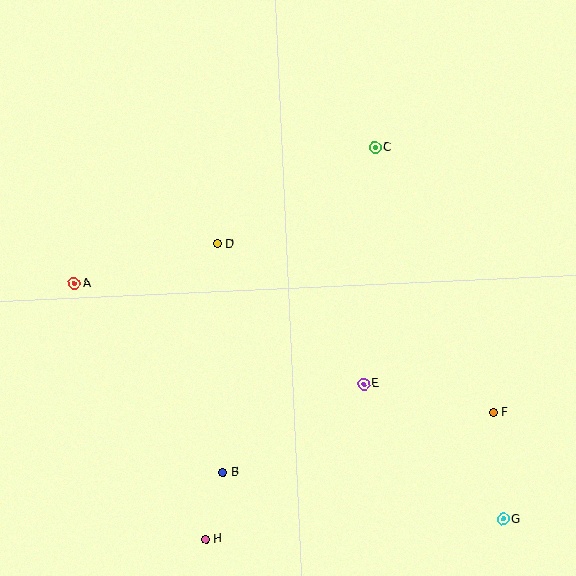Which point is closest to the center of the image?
Point D at (217, 244) is closest to the center.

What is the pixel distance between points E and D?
The distance between E and D is 203 pixels.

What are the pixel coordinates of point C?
Point C is at (375, 148).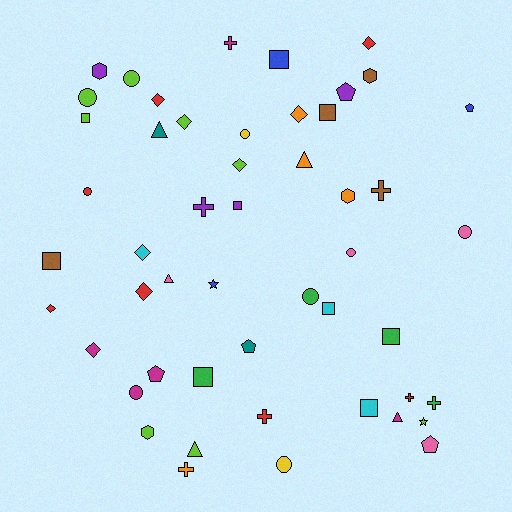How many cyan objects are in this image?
There are 3 cyan objects.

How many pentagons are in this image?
There are 5 pentagons.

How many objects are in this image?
There are 50 objects.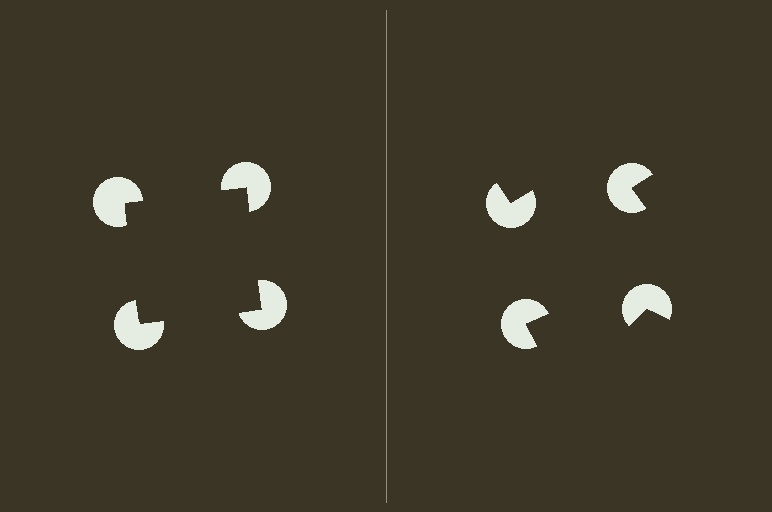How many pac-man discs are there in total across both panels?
8 — 4 on each side.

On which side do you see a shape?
An illusory square appears on the left side. On the right side the wedge cuts are rotated, so no coherent shape forms.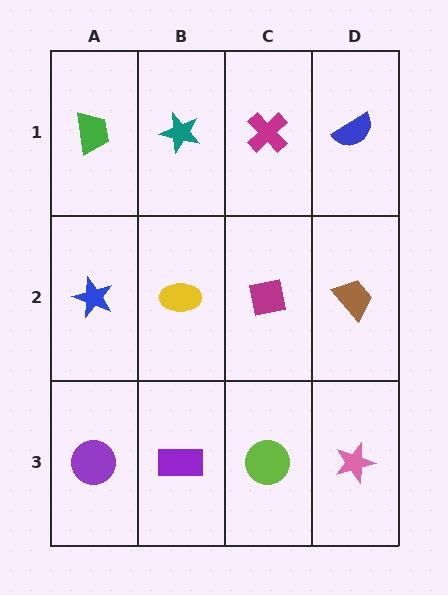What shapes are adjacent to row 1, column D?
A brown trapezoid (row 2, column D), a magenta cross (row 1, column C).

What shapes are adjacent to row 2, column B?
A teal star (row 1, column B), a purple rectangle (row 3, column B), a blue star (row 2, column A), a magenta square (row 2, column C).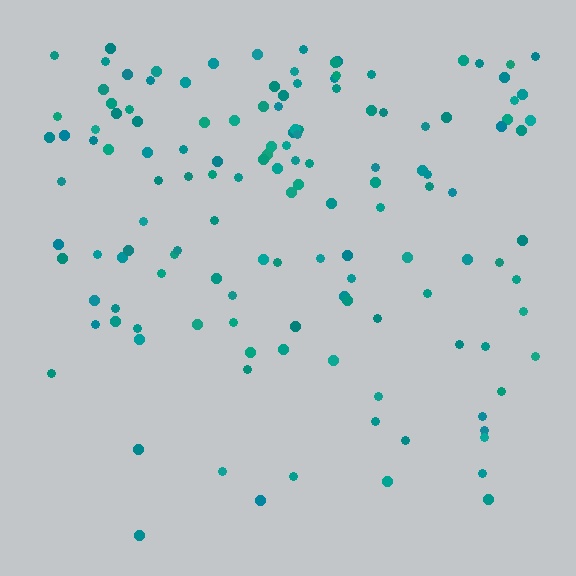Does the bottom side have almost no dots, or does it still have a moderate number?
Still a moderate number, just noticeably fewer than the top.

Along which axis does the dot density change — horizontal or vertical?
Vertical.